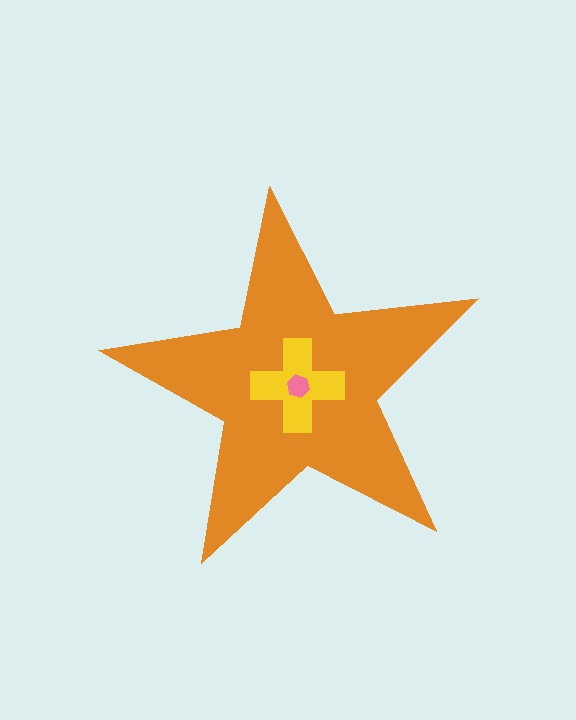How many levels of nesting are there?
3.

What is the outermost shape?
The orange star.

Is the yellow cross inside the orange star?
Yes.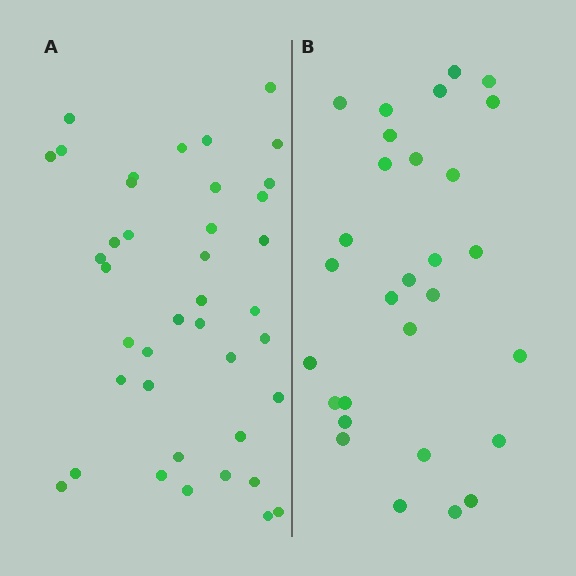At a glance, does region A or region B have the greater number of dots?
Region A (the left region) has more dots.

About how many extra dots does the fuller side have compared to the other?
Region A has roughly 12 or so more dots than region B.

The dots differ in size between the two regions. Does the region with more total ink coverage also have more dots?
No. Region B has more total ink coverage because its dots are larger, but region A actually contains more individual dots. Total area can be misleading — the number of items is what matters here.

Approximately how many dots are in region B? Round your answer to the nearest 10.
About 30 dots. (The exact count is 29, which rounds to 30.)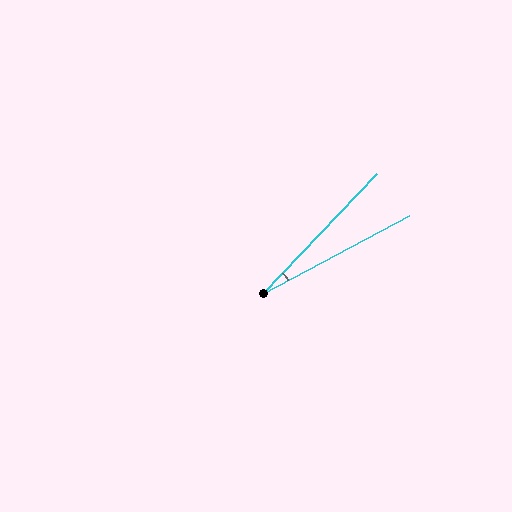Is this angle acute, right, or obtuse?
It is acute.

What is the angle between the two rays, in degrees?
Approximately 18 degrees.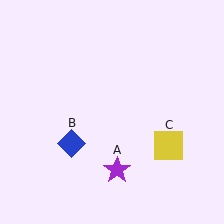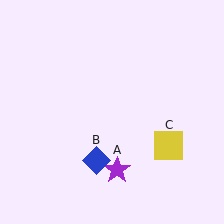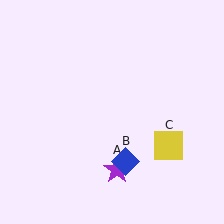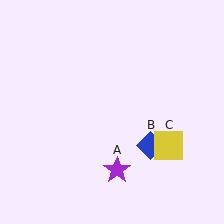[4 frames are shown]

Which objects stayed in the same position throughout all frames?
Purple star (object A) and yellow square (object C) remained stationary.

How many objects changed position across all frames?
1 object changed position: blue diamond (object B).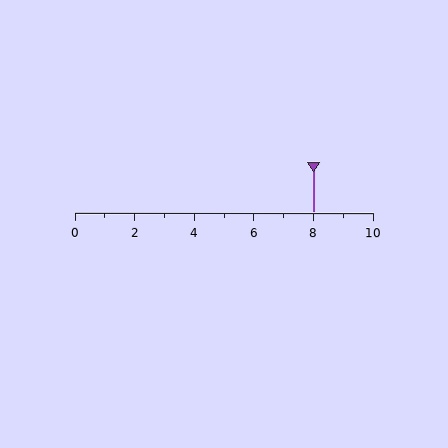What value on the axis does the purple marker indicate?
The marker indicates approximately 8.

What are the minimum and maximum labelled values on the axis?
The axis runs from 0 to 10.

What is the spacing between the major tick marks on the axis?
The major ticks are spaced 2 apart.